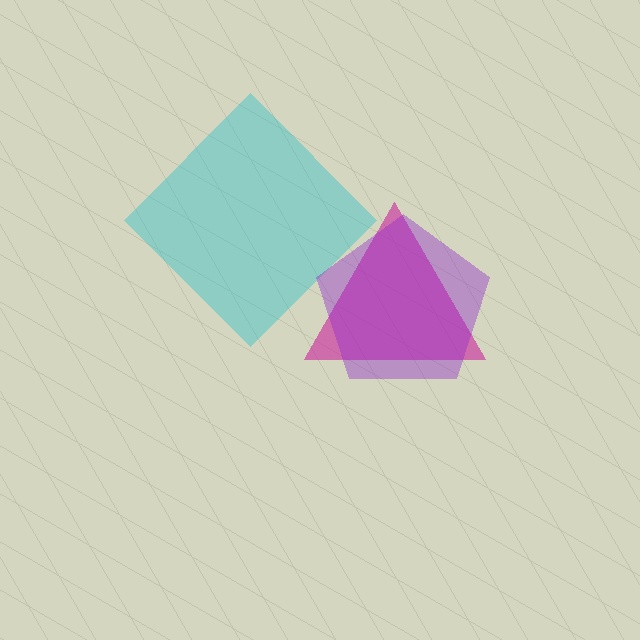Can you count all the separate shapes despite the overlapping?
Yes, there are 3 separate shapes.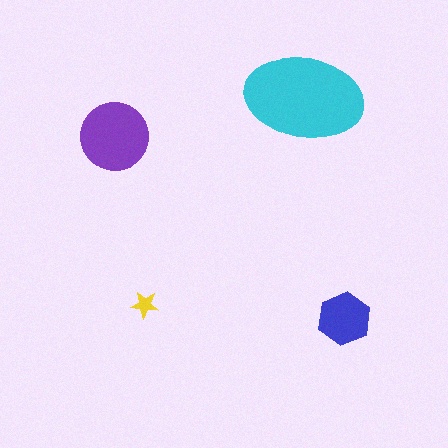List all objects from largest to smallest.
The cyan ellipse, the purple circle, the blue hexagon, the yellow star.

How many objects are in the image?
There are 4 objects in the image.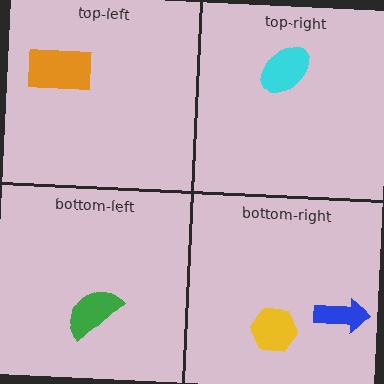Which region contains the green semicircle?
The bottom-left region.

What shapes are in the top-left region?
The orange rectangle.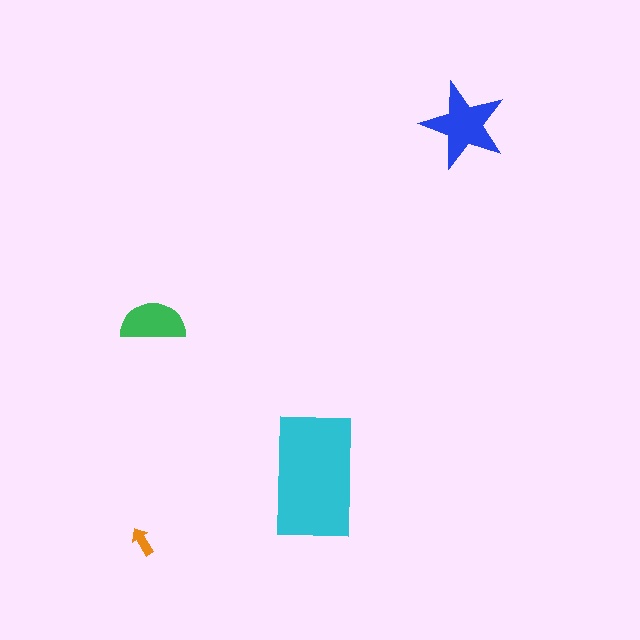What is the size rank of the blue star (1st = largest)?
2nd.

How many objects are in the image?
There are 4 objects in the image.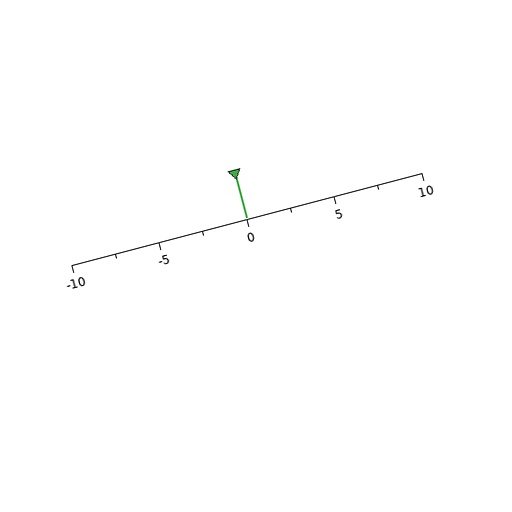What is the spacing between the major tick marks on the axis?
The major ticks are spaced 5 apart.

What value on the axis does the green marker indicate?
The marker indicates approximately 0.